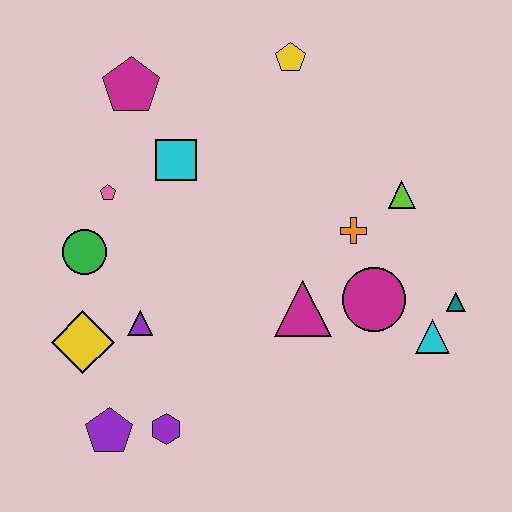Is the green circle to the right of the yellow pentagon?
No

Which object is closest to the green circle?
The pink pentagon is closest to the green circle.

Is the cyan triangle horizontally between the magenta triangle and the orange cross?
No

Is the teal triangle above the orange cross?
No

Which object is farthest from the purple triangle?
The teal triangle is farthest from the purple triangle.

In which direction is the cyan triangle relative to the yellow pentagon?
The cyan triangle is below the yellow pentagon.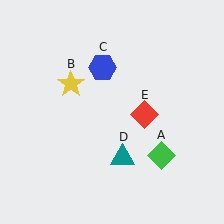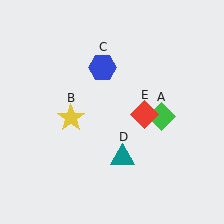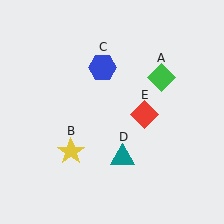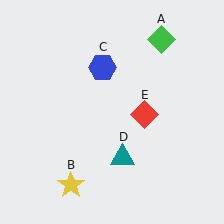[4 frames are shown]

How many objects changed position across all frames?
2 objects changed position: green diamond (object A), yellow star (object B).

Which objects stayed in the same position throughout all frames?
Blue hexagon (object C) and teal triangle (object D) and red diamond (object E) remained stationary.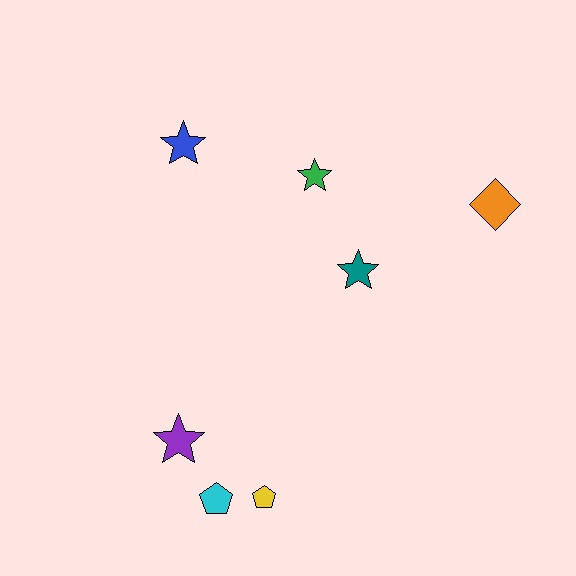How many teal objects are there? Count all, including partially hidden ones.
There is 1 teal object.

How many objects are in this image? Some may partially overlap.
There are 7 objects.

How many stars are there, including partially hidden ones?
There are 4 stars.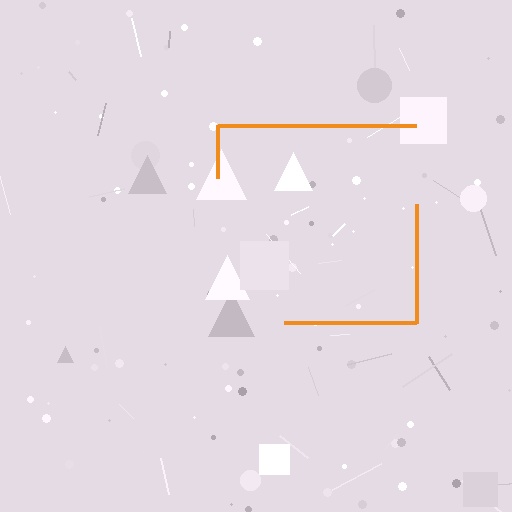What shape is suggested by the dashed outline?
The dashed outline suggests a square.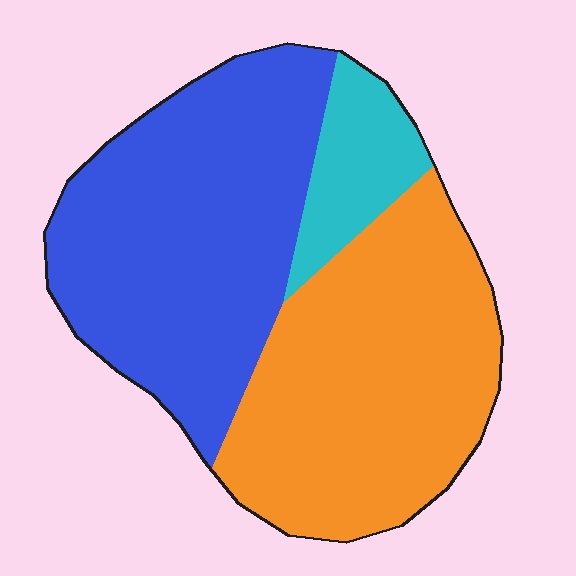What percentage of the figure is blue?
Blue takes up between a third and a half of the figure.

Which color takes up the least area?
Cyan, at roughly 10%.